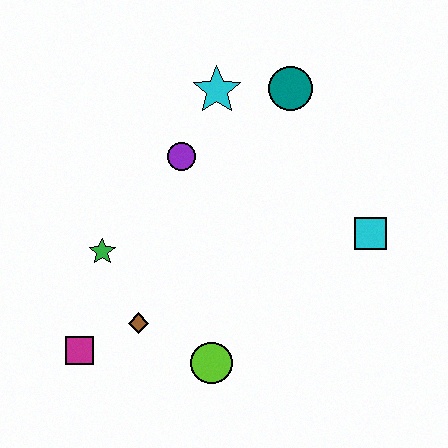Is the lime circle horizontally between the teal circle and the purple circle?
Yes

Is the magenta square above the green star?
No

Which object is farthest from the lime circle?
The teal circle is farthest from the lime circle.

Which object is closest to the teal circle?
The cyan star is closest to the teal circle.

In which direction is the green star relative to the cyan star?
The green star is below the cyan star.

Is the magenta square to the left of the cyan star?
Yes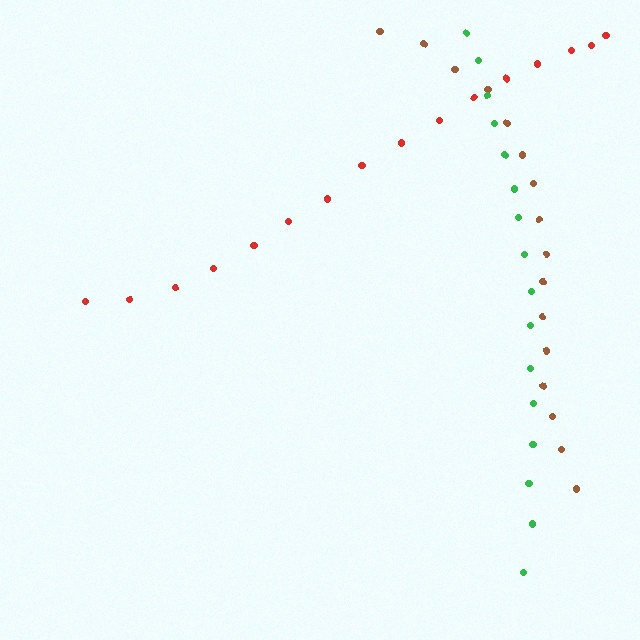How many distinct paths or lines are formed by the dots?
There are 3 distinct paths.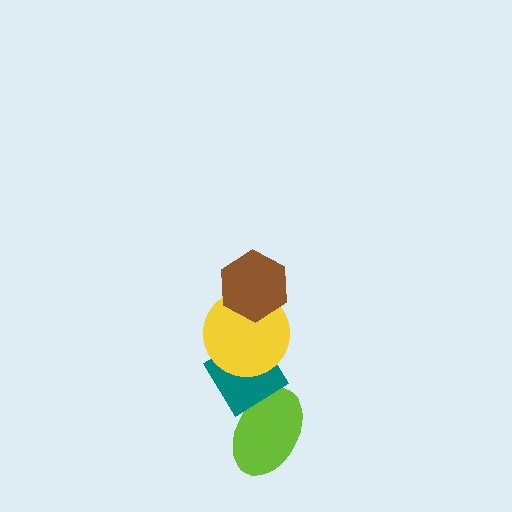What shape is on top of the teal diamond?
The yellow circle is on top of the teal diamond.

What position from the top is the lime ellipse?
The lime ellipse is 4th from the top.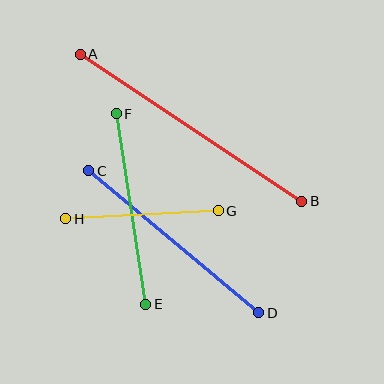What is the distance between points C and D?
The distance is approximately 221 pixels.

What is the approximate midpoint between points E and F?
The midpoint is at approximately (131, 209) pixels.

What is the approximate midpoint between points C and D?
The midpoint is at approximately (174, 242) pixels.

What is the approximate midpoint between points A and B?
The midpoint is at approximately (191, 128) pixels.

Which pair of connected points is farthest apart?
Points A and B are farthest apart.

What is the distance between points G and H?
The distance is approximately 153 pixels.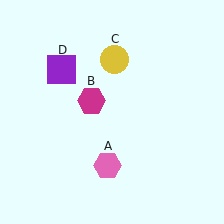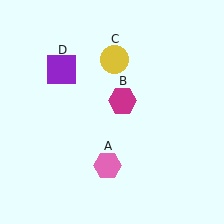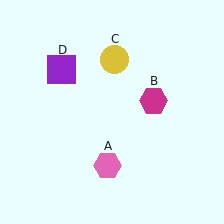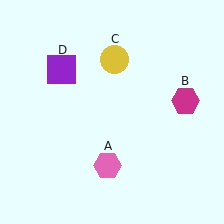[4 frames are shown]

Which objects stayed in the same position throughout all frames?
Pink hexagon (object A) and yellow circle (object C) and purple square (object D) remained stationary.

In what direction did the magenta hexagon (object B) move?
The magenta hexagon (object B) moved right.